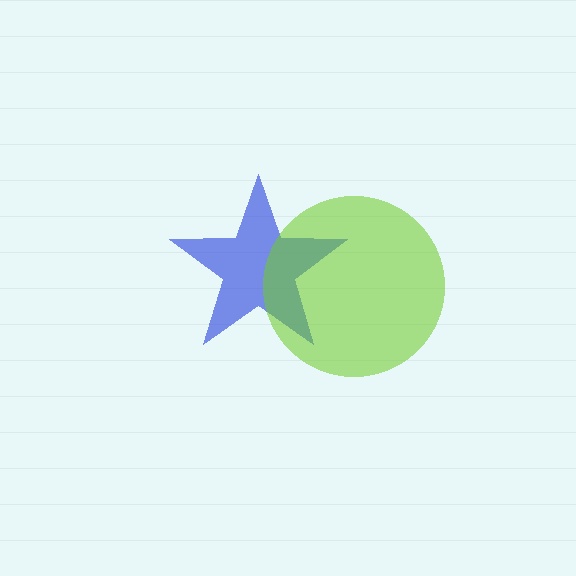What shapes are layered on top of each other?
The layered shapes are: a blue star, a lime circle.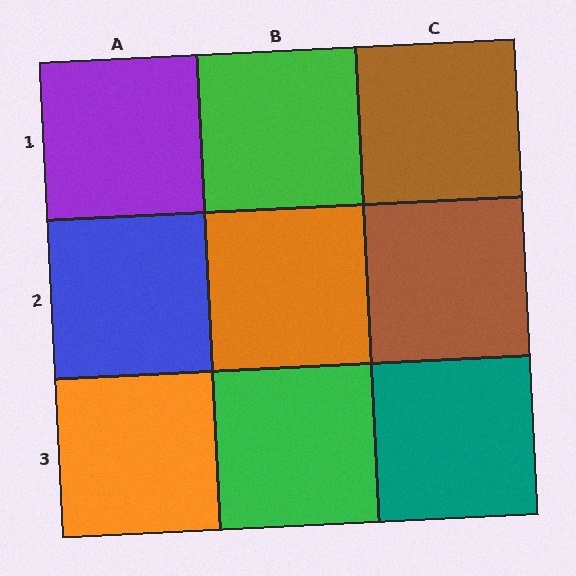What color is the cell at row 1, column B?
Green.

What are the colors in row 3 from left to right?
Orange, green, teal.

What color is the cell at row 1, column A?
Purple.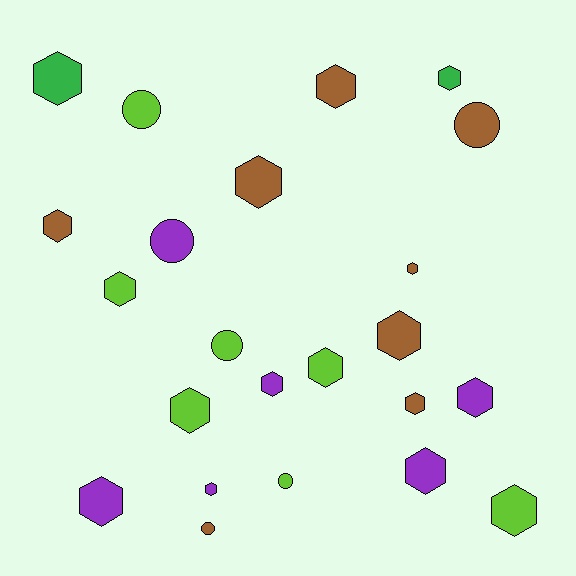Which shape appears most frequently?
Hexagon, with 17 objects.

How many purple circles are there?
There is 1 purple circle.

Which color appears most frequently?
Brown, with 8 objects.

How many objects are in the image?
There are 23 objects.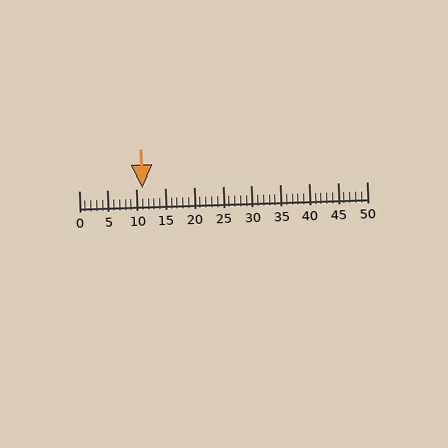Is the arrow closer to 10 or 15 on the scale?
The arrow is closer to 10.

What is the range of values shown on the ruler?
The ruler shows values from 0 to 50.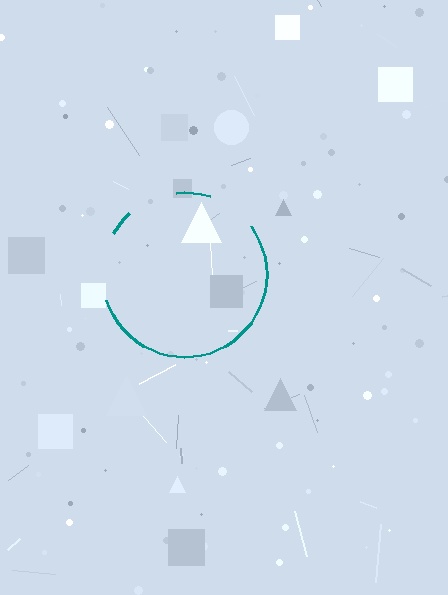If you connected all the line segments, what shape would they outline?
They would outline a circle.